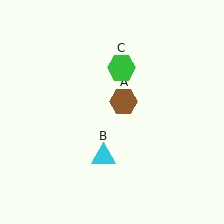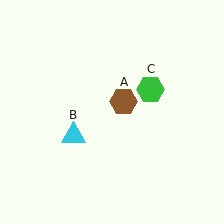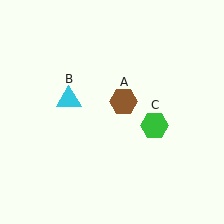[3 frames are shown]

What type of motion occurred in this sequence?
The cyan triangle (object B), green hexagon (object C) rotated clockwise around the center of the scene.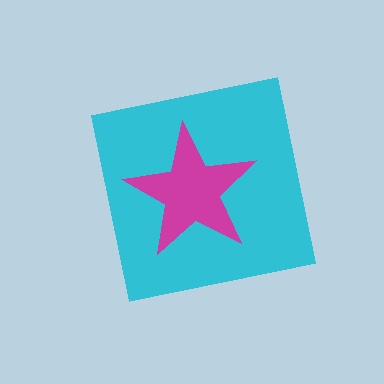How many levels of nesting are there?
2.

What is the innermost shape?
The magenta star.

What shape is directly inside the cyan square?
The magenta star.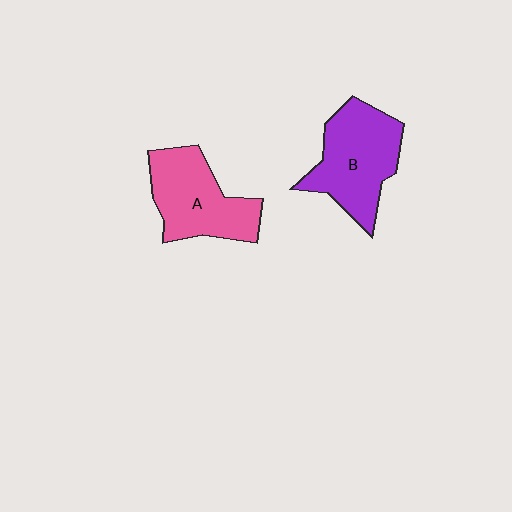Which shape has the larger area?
Shape B (purple).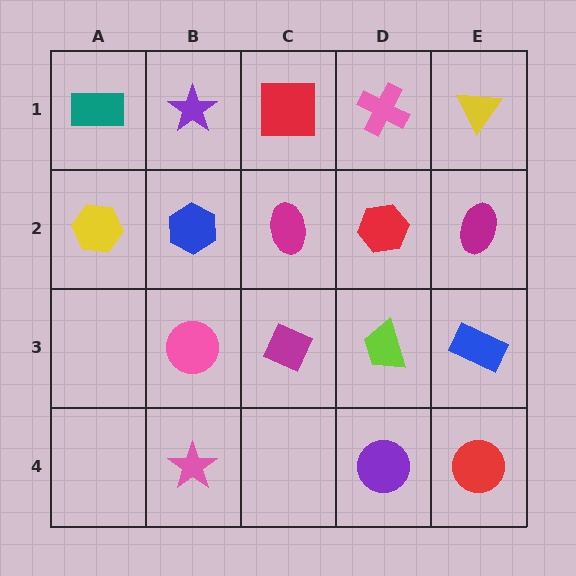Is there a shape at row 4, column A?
No, that cell is empty.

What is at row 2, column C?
A magenta ellipse.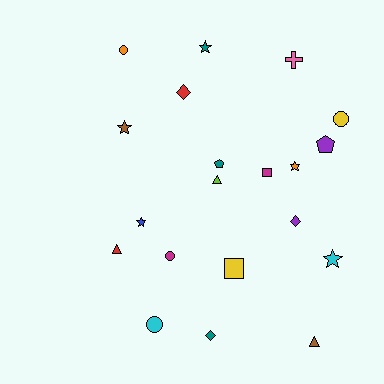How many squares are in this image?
There are 2 squares.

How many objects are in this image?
There are 20 objects.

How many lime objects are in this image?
There is 1 lime object.